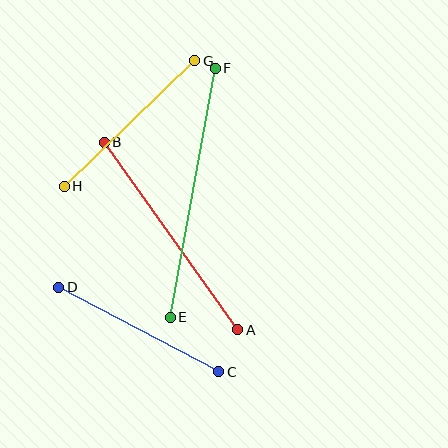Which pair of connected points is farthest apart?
Points E and F are farthest apart.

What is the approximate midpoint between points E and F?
The midpoint is at approximately (193, 193) pixels.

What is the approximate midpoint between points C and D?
The midpoint is at approximately (139, 330) pixels.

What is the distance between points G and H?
The distance is approximately 181 pixels.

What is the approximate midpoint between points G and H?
The midpoint is at approximately (129, 123) pixels.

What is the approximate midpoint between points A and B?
The midpoint is at approximately (171, 236) pixels.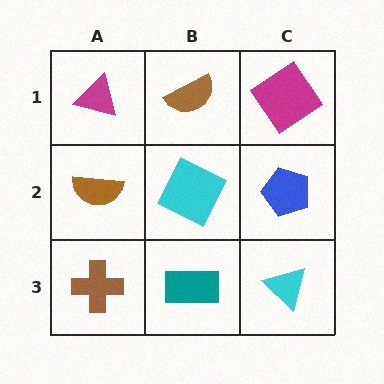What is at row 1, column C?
A magenta diamond.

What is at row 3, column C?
A cyan triangle.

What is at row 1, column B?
A brown semicircle.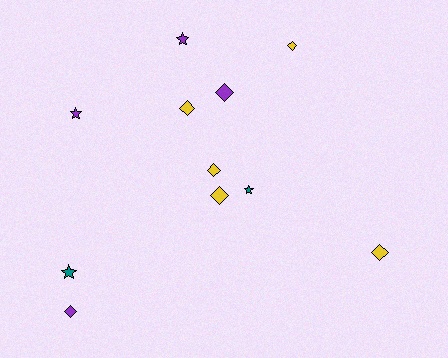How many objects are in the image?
There are 11 objects.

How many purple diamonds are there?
There are 2 purple diamonds.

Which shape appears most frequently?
Diamond, with 7 objects.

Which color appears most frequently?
Yellow, with 5 objects.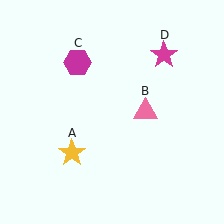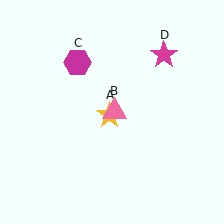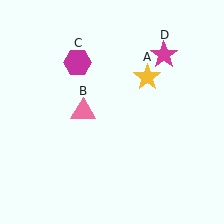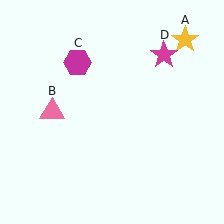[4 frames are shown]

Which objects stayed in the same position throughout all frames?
Magenta hexagon (object C) and magenta star (object D) remained stationary.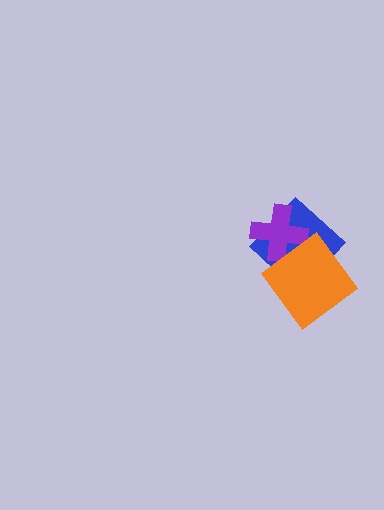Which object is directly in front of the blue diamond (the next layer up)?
The purple cross is directly in front of the blue diamond.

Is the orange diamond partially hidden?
No, no other shape covers it.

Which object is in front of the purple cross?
The orange diamond is in front of the purple cross.